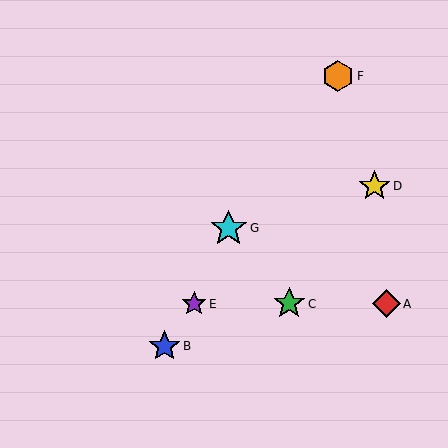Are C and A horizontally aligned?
Yes, both are at y≈304.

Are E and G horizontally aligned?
No, E is at y≈304 and G is at y≈228.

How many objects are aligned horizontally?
3 objects (A, C, E) are aligned horizontally.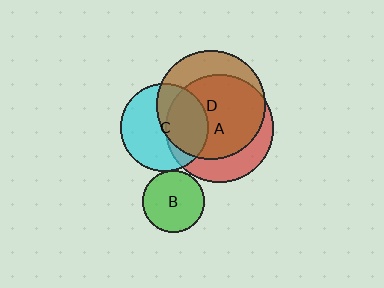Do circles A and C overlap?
Yes.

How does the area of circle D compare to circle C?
Approximately 1.5 times.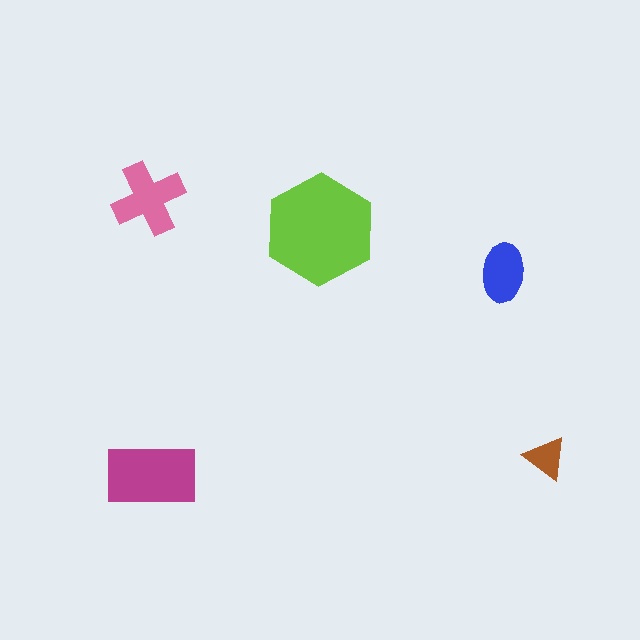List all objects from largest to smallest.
The lime hexagon, the magenta rectangle, the pink cross, the blue ellipse, the brown triangle.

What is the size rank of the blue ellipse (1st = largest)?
4th.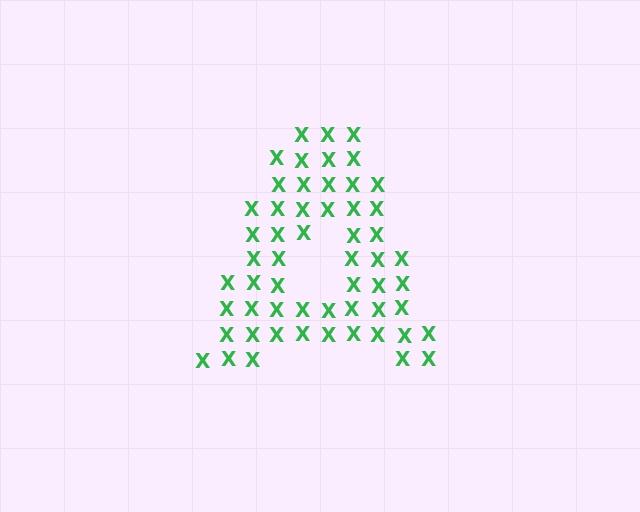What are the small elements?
The small elements are letter X's.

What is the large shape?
The large shape is the letter A.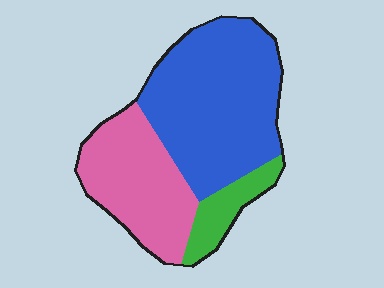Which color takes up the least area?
Green, at roughly 10%.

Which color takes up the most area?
Blue, at roughly 55%.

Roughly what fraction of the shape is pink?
Pink takes up between a third and a half of the shape.